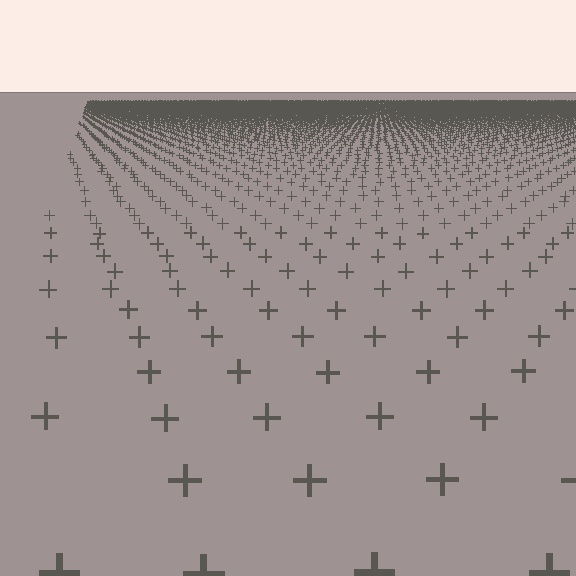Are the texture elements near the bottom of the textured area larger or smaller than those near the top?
Larger. Near the bottom, elements are closer to the viewer and appear at a bigger on-screen size.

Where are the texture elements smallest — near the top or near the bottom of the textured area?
Near the top.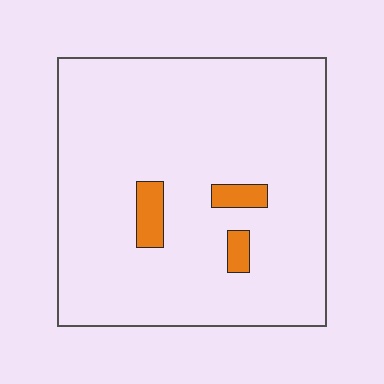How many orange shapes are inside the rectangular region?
3.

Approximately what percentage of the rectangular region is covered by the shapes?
Approximately 5%.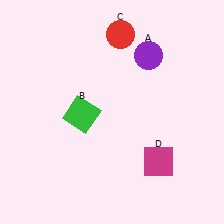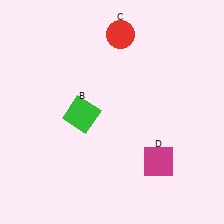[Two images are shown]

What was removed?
The purple circle (A) was removed in Image 2.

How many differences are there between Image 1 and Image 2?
There is 1 difference between the two images.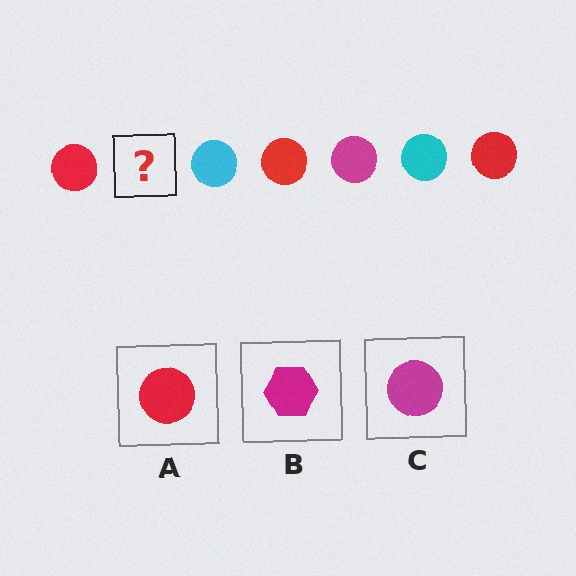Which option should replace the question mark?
Option C.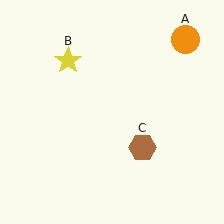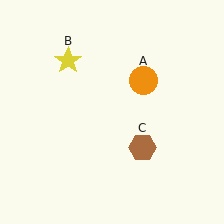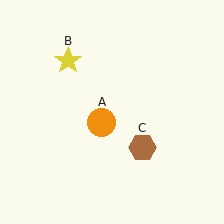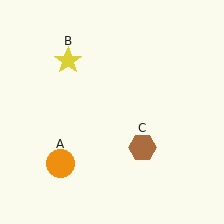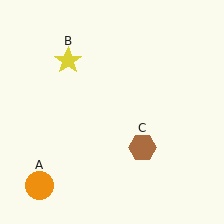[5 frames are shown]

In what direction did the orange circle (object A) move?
The orange circle (object A) moved down and to the left.